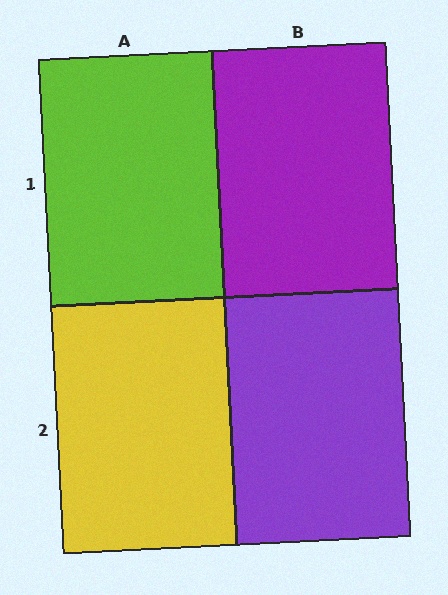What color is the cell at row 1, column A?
Lime.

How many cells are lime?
1 cell is lime.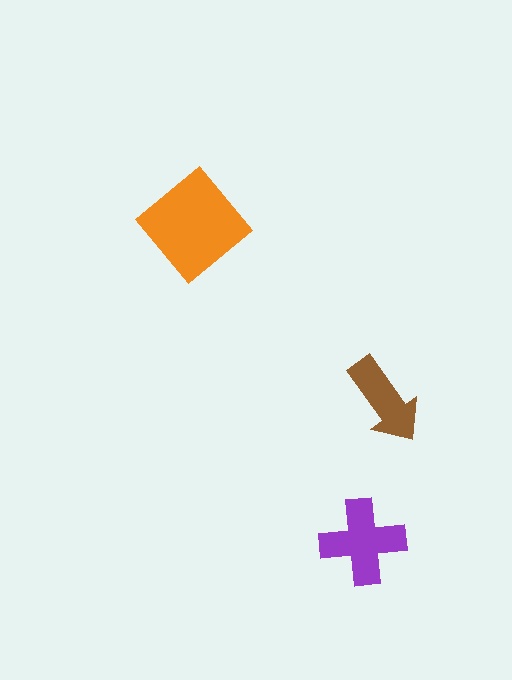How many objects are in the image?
There are 3 objects in the image.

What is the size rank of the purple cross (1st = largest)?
2nd.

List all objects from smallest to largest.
The brown arrow, the purple cross, the orange diamond.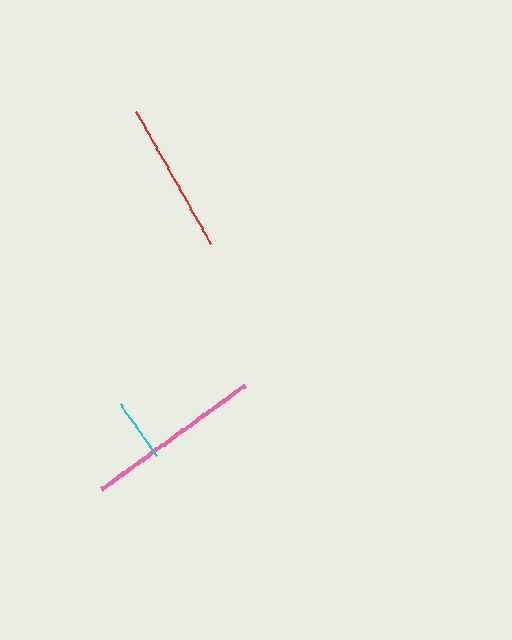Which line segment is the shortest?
The cyan line is the shortest at approximately 64 pixels.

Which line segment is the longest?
The pink line is the longest at approximately 177 pixels.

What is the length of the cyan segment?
The cyan segment is approximately 64 pixels long.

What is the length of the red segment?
The red segment is approximately 151 pixels long.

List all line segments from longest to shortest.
From longest to shortest: pink, red, cyan.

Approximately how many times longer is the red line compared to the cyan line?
The red line is approximately 2.4 times the length of the cyan line.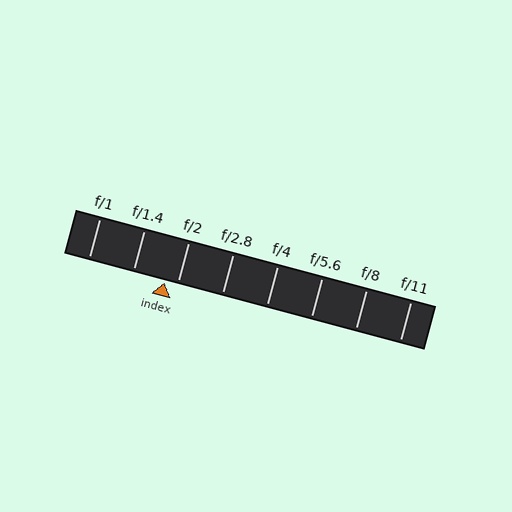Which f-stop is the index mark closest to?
The index mark is closest to f/2.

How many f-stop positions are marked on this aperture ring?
There are 8 f-stop positions marked.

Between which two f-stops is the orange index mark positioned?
The index mark is between f/1.4 and f/2.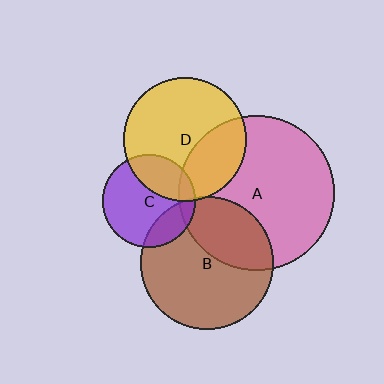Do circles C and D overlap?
Yes.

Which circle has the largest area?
Circle A (pink).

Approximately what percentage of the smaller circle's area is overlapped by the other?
Approximately 30%.